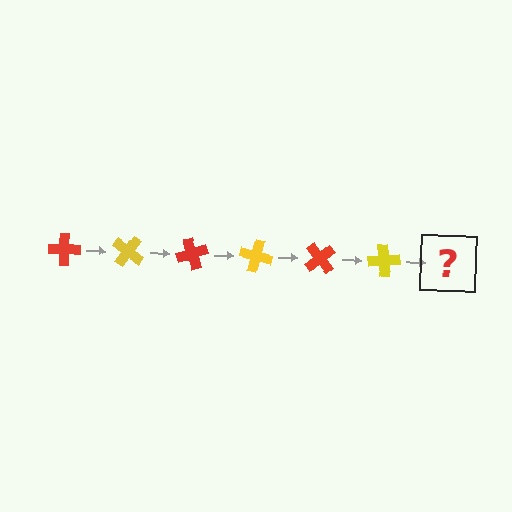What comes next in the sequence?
The next element should be a red cross, rotated 210 degrees from the start.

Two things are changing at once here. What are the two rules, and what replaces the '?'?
The two rules are that it rotates 35 degrees each step and the color cycles through red and yellow. The '?' should be a red cross, rotated 210 degrees from the start.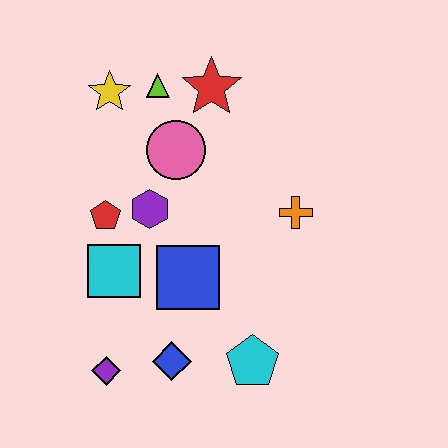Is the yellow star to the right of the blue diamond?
No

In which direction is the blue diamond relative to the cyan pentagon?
The blue diamond is to the left of the cyan pentagon.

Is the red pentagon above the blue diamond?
Yes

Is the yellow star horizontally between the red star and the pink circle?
No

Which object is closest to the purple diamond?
The blue diamond is closest to the purple diamond.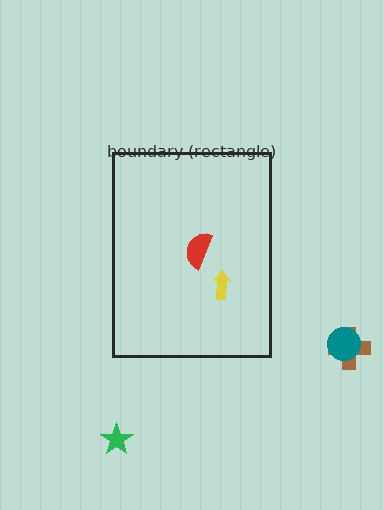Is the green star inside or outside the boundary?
Outside.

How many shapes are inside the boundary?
2 inside, 3 outside.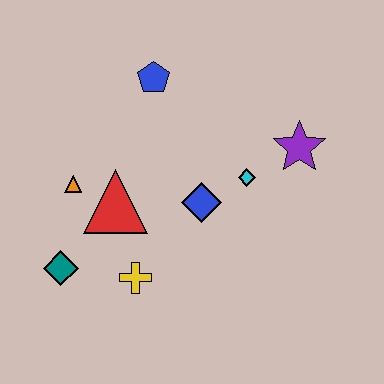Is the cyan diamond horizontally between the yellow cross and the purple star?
Yes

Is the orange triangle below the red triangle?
No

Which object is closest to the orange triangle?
The red triangle is closest to the orange triangle.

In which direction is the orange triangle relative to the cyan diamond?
The orange triangle is to the left of the cyan diamond.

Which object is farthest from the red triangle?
The purple star is farthest from the red triangle.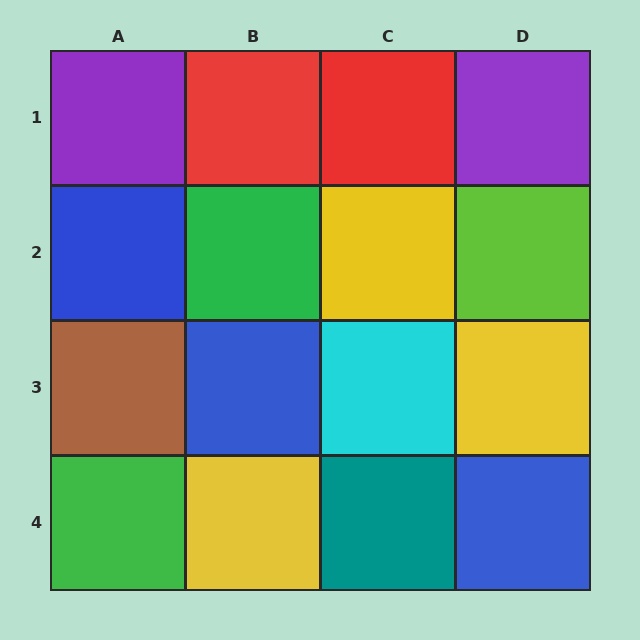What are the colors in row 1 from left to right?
Purple, red, red, purple.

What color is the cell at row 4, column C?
Teal.